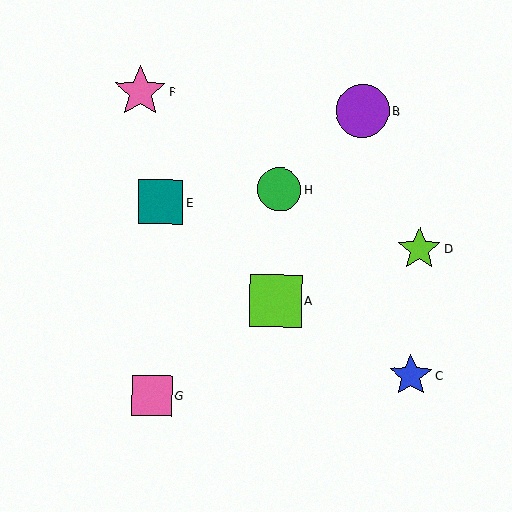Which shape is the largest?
The purple circle (labeled B) is the largest.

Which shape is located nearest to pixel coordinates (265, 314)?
The lime square (labeled A) at (276, 301) is nearest to that location.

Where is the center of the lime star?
The center of the lime star is at (419, 249).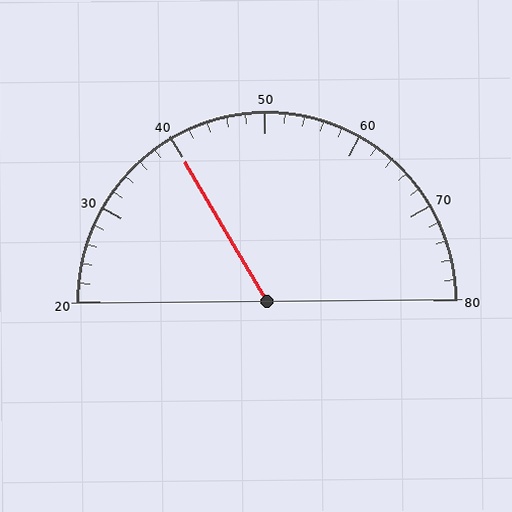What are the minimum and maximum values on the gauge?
The gauge ranges from 20 to 80.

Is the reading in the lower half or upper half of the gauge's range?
The reading is in the lower half of the range (20 to 80).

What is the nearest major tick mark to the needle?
The nearest major tick mark is 40.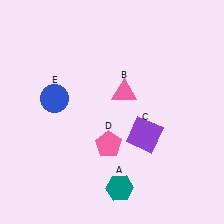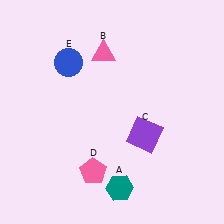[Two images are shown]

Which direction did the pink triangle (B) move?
The pink triangle (B) moved up.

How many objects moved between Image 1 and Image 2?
3 objects moved between the two images.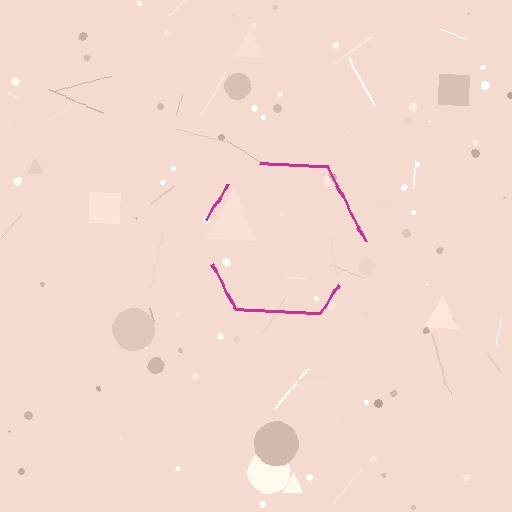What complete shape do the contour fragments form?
The contour fragments form a hexagon.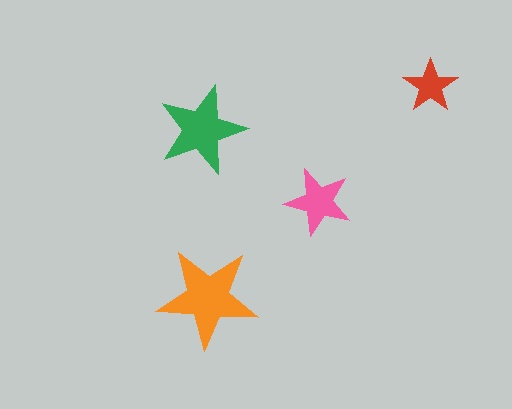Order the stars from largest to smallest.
the orange one, the green one, the pink one, the red one.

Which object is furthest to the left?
The green star is leftmost.